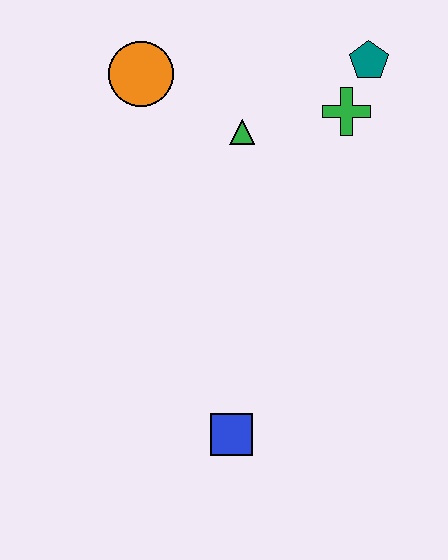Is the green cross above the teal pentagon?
No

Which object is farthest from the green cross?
The blue square is farthest from the green cross.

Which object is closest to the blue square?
The green triangle is closest to the blue square.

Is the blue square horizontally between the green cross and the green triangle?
No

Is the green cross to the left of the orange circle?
No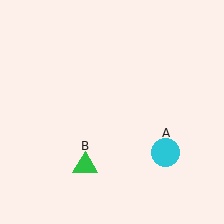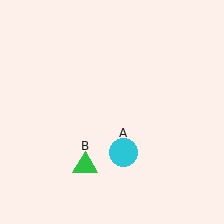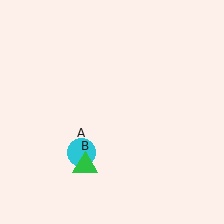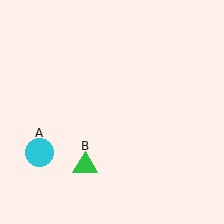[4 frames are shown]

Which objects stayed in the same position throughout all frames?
Green triangle (object B) remained stationary.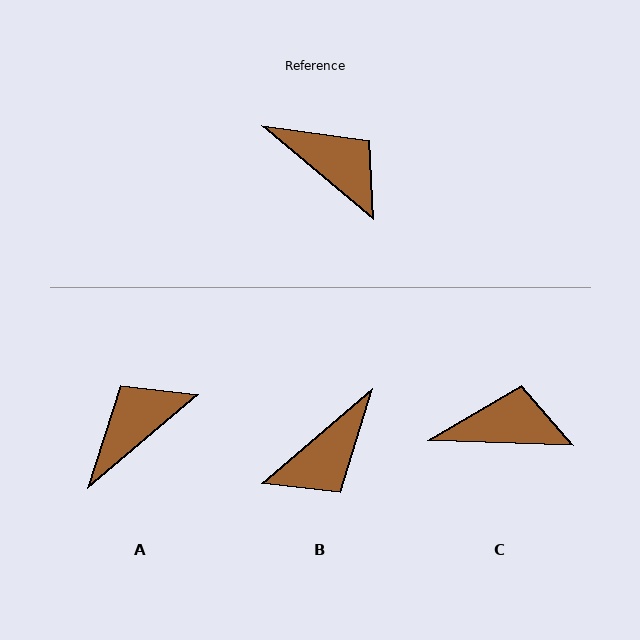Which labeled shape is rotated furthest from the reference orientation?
B, about 99 degrees away.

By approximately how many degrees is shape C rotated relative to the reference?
Approximately 38 degrees counter-clockwise.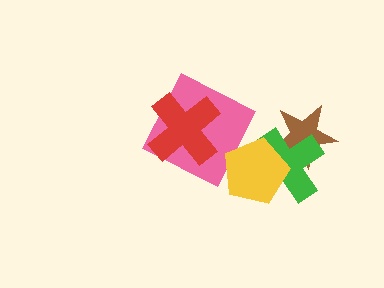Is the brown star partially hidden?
Yes, it is partially covered by another shape.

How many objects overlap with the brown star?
2 objects overlap with the brown star.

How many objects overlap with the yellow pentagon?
2 objects overlap with the yellow pentagon.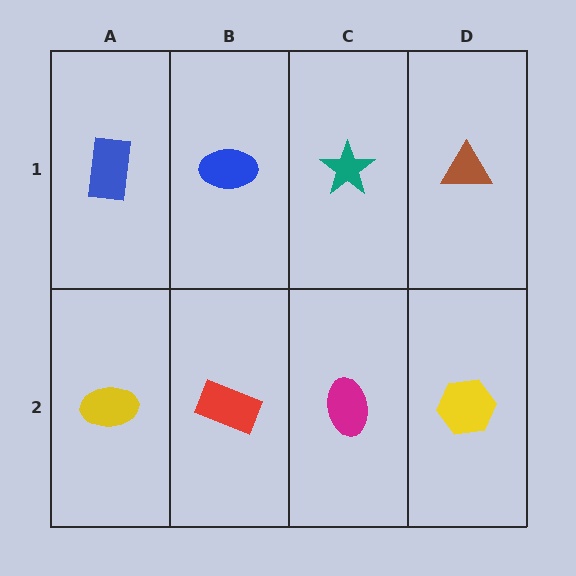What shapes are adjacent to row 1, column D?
A yellow hexagon (row 2, column D), a teal star (row 1, column C).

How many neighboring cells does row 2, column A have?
2.